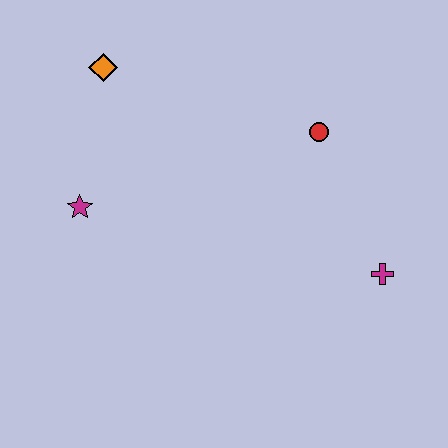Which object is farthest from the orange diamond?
The magenta cross is farthest from the orange diamond.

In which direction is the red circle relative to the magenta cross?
The red circle is above the magenta cross.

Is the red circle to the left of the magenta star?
No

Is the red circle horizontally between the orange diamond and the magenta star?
No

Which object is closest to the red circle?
The magenta cross is closest to the red circle.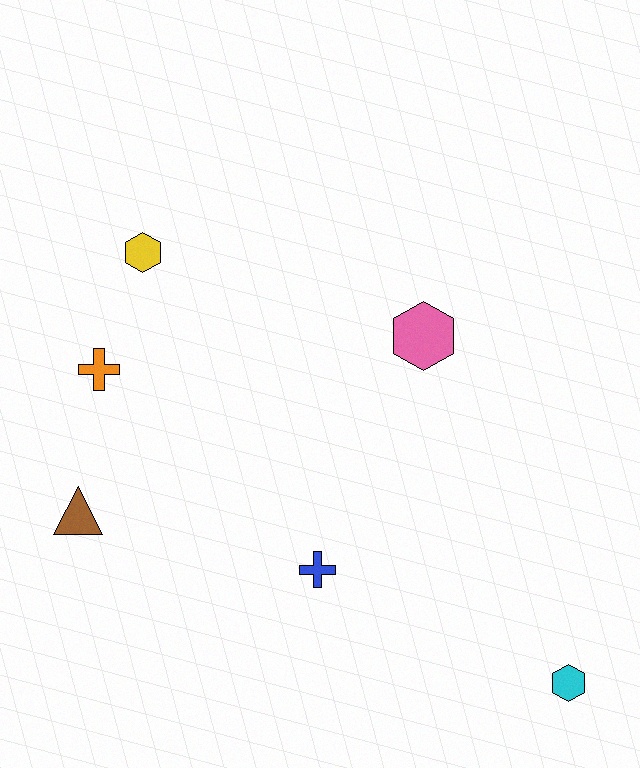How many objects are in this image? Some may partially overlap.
There are 6 objects.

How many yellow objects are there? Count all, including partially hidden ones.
There is 1 yellow object.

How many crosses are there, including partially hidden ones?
There are 2 crosses.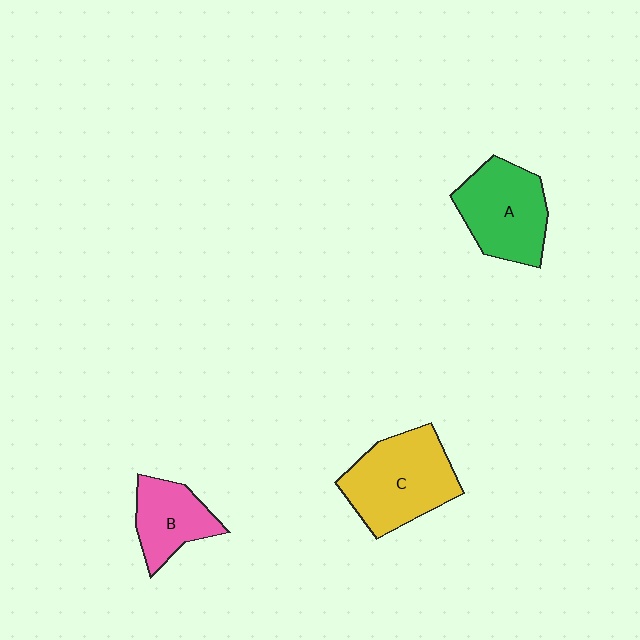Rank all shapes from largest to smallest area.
From largest to smallest: C (yellow), A (green), B (pink).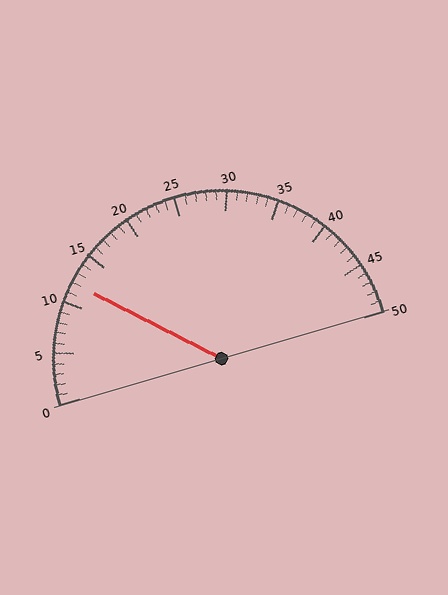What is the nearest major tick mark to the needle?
The nearest major tick mark is 10.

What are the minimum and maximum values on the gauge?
The gauge ranges from 0 to 50.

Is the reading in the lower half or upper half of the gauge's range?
The reading is in the lower half of the range (0 to 50).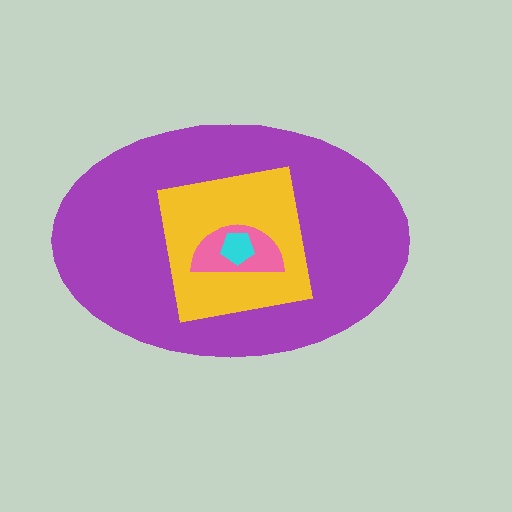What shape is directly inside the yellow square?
The pink semicircle.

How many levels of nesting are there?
4.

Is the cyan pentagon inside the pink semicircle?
Yes.